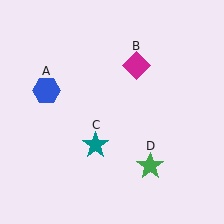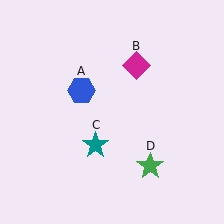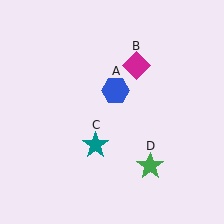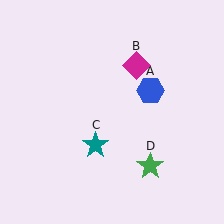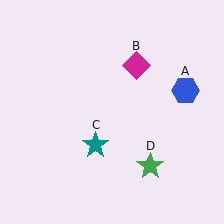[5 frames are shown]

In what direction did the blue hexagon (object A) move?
The blue hexagon (object A) moved right.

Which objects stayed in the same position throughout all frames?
Magenta diamond (object B) and teal star (object C) and green star (object D) remained stationary.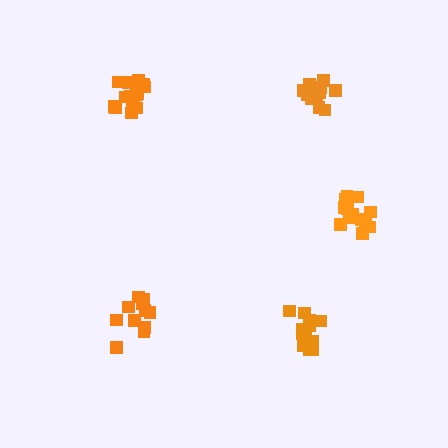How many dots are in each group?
Group 1: 11 dots, Group 2: 17 dots, Group 3: 12 dots, Group 4: 16 dots, Group 5: 17 dots (73 total).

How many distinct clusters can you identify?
There are 5 distinct clusters.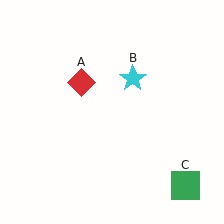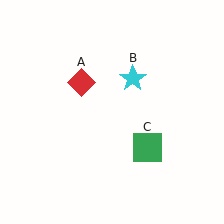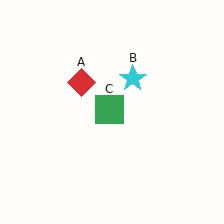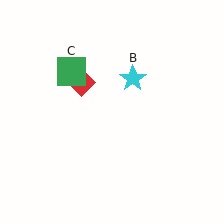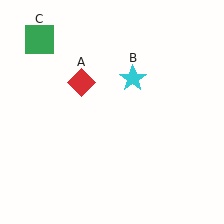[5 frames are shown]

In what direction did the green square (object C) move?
The green square (object C) moved up and to the left.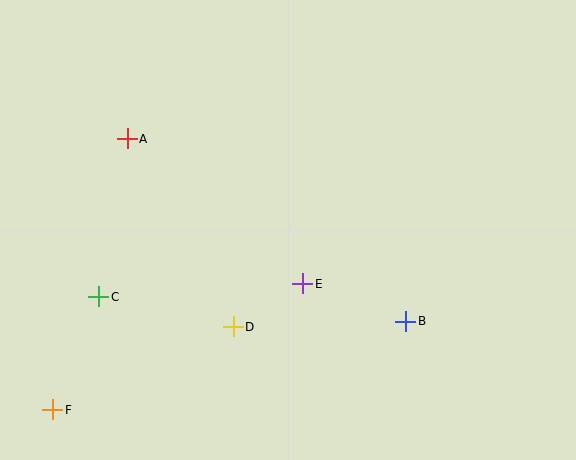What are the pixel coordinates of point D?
Point D is at (233, 327).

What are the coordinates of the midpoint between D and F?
The midpoint between D and F is at (143, 368).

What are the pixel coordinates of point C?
Point C is at (99, 297).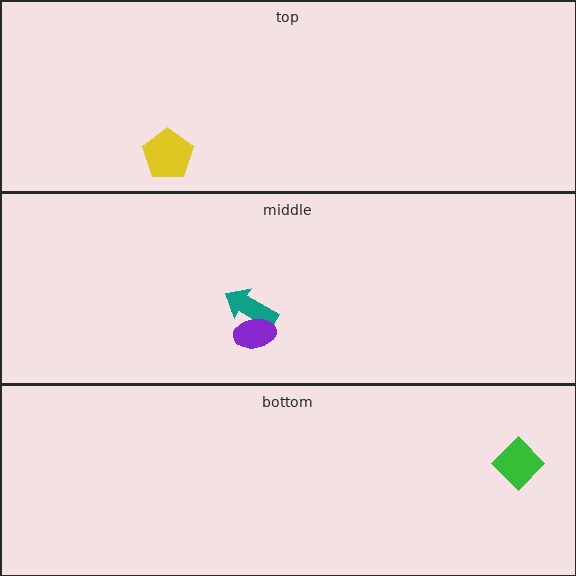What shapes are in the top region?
The yellow pentagon.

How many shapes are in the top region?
1.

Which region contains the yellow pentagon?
The top region.